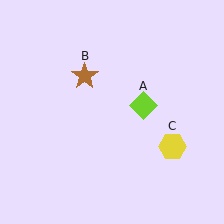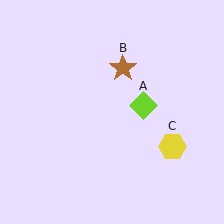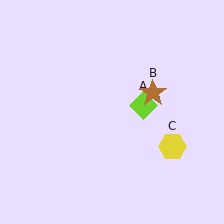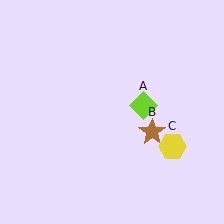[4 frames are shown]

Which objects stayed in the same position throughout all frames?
Lime diamond (object A) and yellow hexagon (object C) remained stationary.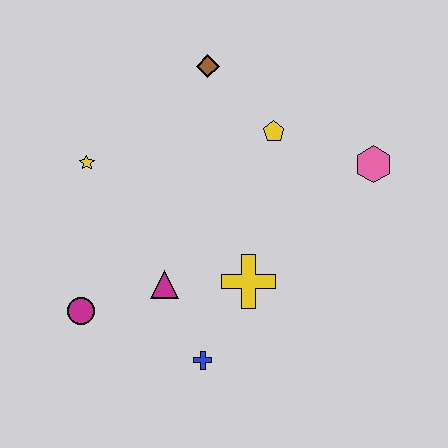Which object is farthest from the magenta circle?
The pink hexagon is farthest from the magenta circle.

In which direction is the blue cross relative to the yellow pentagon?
The blue cross is below the yellow pentagon.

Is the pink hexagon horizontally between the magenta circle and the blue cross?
No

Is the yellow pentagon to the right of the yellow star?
Yes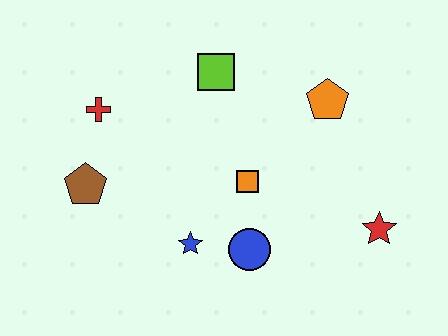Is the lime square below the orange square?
No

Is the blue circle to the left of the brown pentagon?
No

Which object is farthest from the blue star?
The orange pentagon is farthest from the blue star.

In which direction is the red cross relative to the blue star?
The red cross is above the blue star.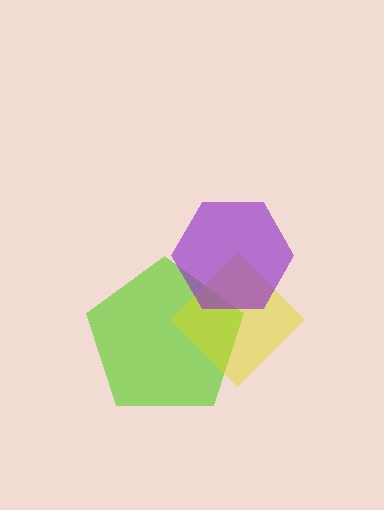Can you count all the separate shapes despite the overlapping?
Yes, there are 3 separate shapes.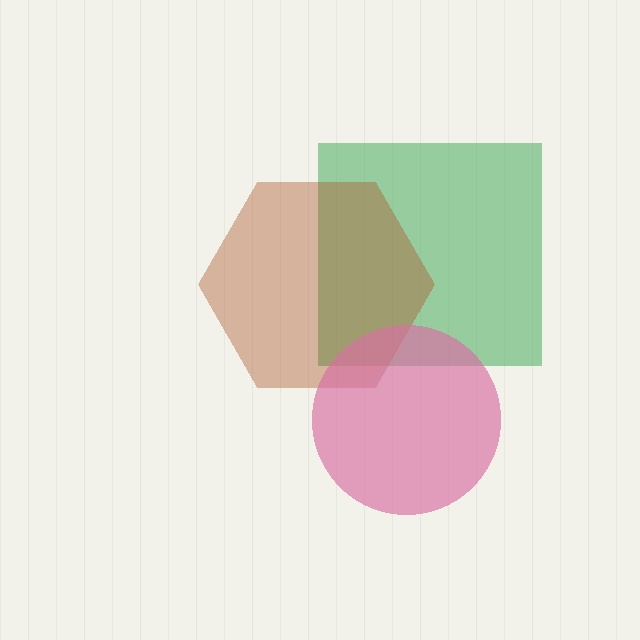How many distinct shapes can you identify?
There are 3 distinct shapes: a green square, a brown hexagon, a pink circle.